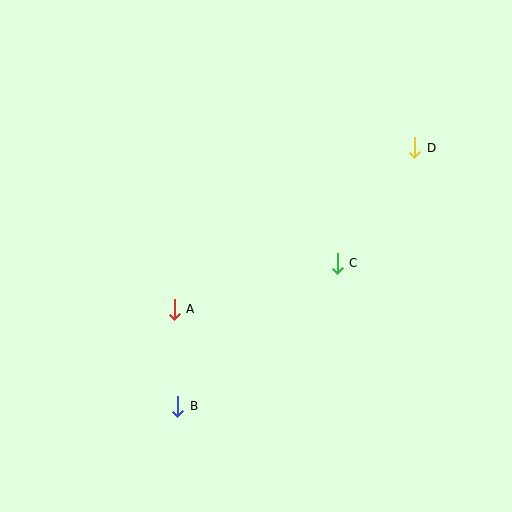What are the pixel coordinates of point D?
Point D is at (415, 148).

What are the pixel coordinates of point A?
Point A is at (174, 309).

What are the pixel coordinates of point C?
Point C is at (337, 263).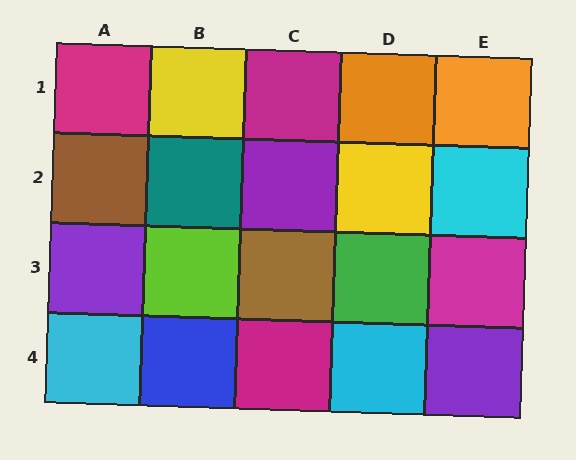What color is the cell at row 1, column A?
Magenta.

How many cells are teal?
1 cell is teal.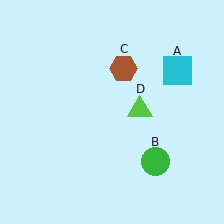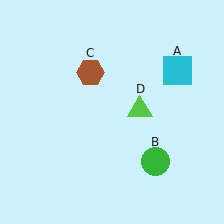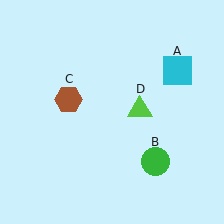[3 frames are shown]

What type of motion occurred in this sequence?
The brown hexagon (object C) rotated counterclockwise around the center of the scene.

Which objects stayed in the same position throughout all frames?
Cyan square (object A) and green circle (object B) and lime triangle (object D) remained stationary.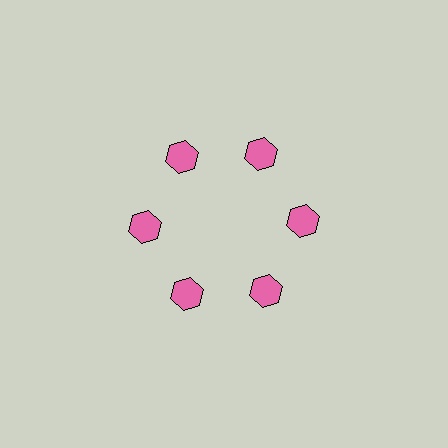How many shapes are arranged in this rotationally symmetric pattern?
There are 6 shapes, arranged in 6 groups of 1.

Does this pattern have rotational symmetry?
Yes, this pattern has 6-fold rotational symmetry. It looks the same after rotating 60 degrees around the center.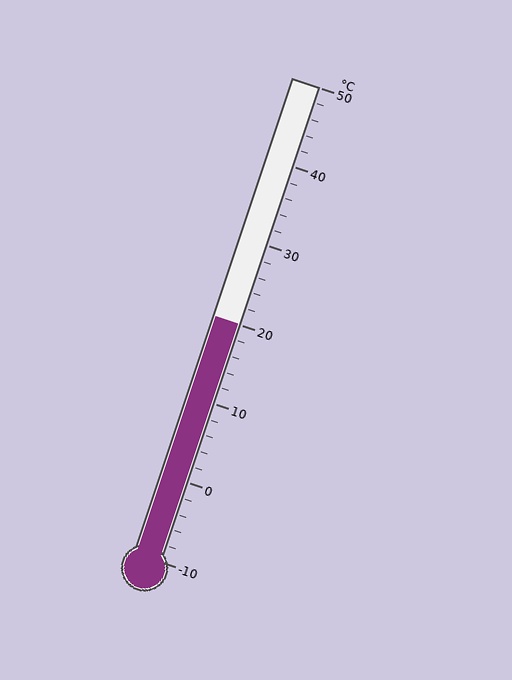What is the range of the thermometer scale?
The thermometer scale ranges from -10°C to 50°C.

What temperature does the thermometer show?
The thermometer shows approximately 20°C.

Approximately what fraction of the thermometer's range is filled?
The thermometer is filled to approximately 50% of its range.